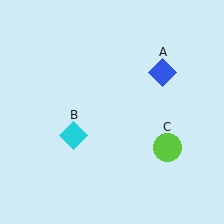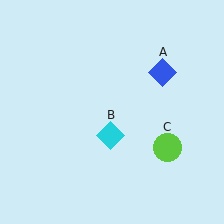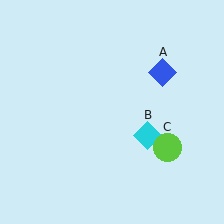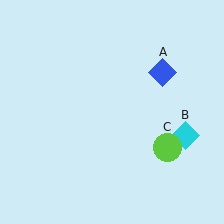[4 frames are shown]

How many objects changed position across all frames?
1 object changed position: cyan diamond (object B).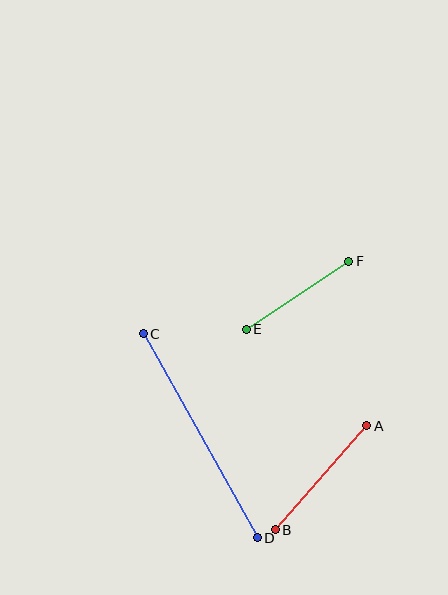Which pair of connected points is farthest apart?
Points C and D are farthest apart.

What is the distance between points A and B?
The distance is approximately 138 pixels.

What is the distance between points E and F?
The distance is approximately 123 pixels.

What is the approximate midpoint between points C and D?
The midpoint is at approximately (200, 436) pixels.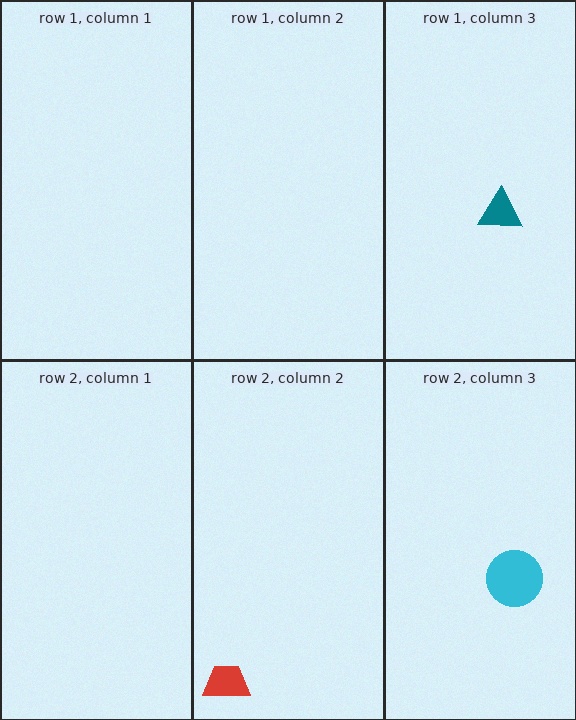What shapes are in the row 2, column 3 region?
The cyan circle.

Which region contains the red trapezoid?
The row 2, column 2 region.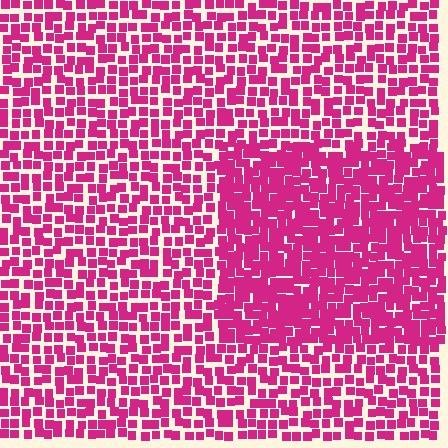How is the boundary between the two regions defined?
The boundary is defined by a change in element density (approximately 1.6x ratio). All elements are the same color, size, and shape.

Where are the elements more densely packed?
The elements are more densely packed inside the rectangle boundary.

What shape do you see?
I see a rectangle.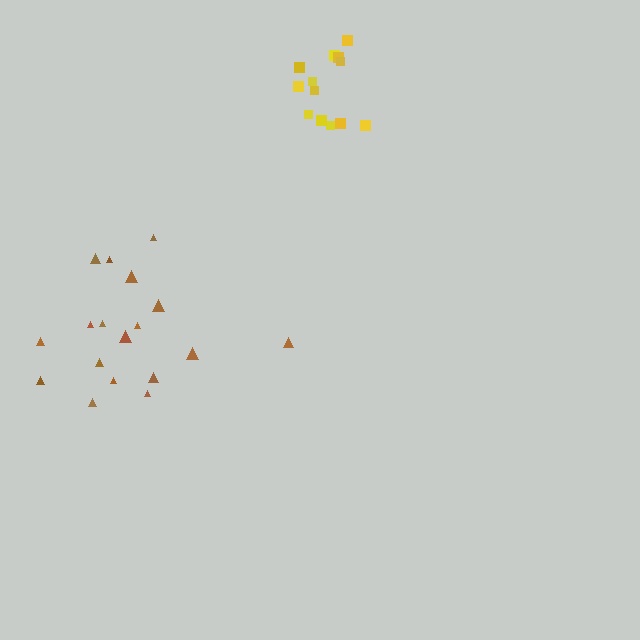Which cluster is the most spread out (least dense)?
Brown.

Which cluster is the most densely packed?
Yellow.